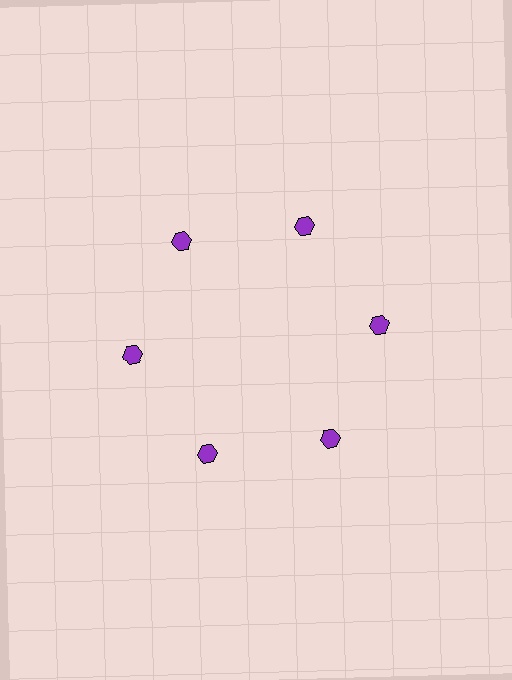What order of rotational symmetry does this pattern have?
This pattern has 6-fold rotational symmetry.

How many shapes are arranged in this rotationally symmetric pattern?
There are 6 shapes, arranged in 6 groups of 1.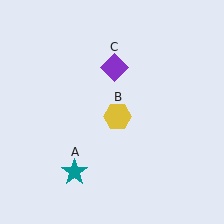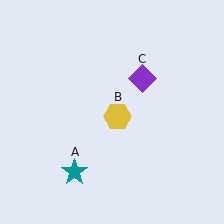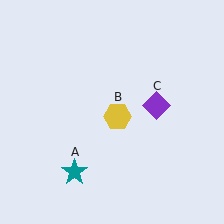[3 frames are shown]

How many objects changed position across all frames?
1 object changed position: purple diamond (object C).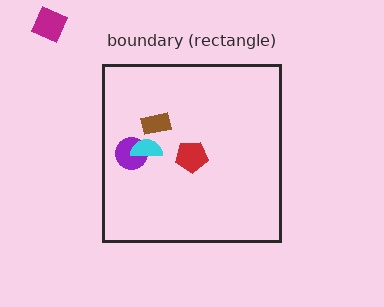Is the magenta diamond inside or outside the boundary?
Outside.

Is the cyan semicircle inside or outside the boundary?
Inside.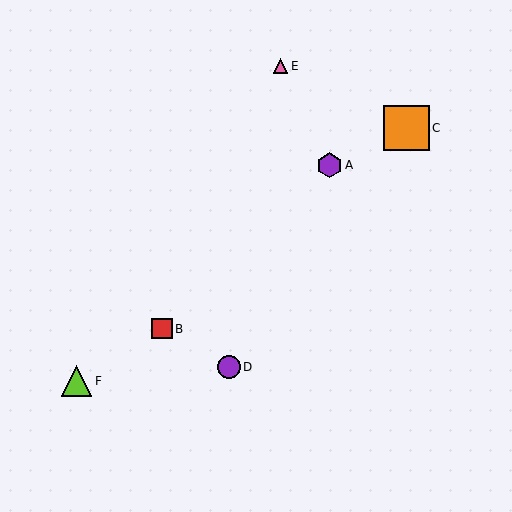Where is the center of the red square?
The center of the red square is at (162, 329).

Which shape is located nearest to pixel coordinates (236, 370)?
The purple circle (labeled D) at (229, 367) is nearest to that location.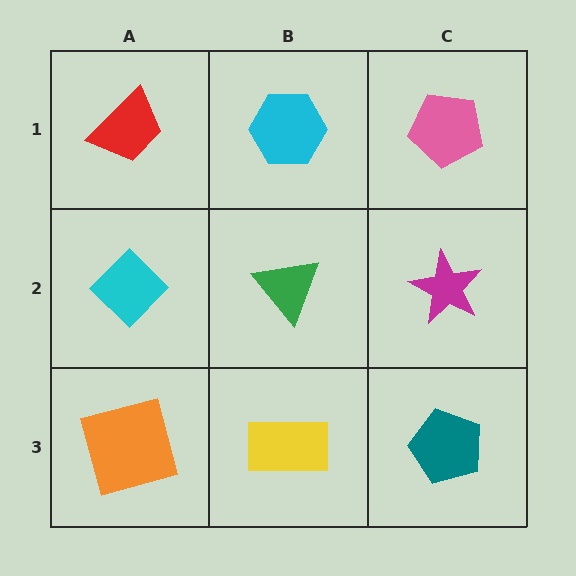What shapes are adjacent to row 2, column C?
A pink pentagon (row 1, column C), a teal pentagon (row 3, column C), a green triangle (row 2, column B).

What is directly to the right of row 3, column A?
A yellow rectangle.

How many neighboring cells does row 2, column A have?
3.